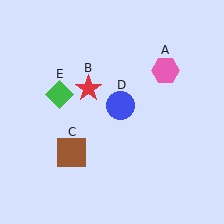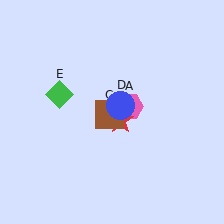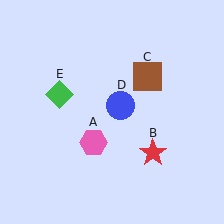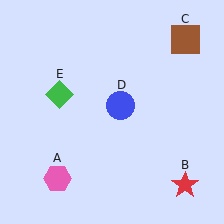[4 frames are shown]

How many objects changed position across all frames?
3 objects changed position: pink hexagon (object A), red star (object B), brown square (object C).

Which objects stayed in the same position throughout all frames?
Blue circle (object D) and green diamond (object E) remained stationary.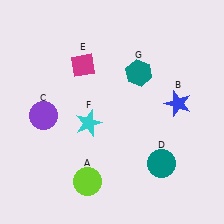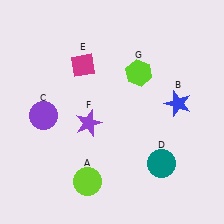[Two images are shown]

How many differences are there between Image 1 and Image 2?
There are 2 differences between the two images.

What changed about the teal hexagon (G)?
In Image 1, G is teal. In Image 2, it changed to lime.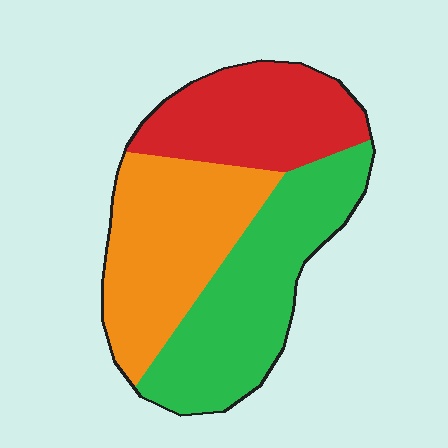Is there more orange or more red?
Orange.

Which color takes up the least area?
Red, at roughly 30%.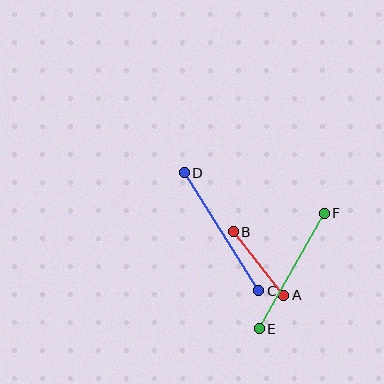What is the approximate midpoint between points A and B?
The midpoint is at approximately (259, 264) pixels.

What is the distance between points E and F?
The distance is approximately 132 pixels.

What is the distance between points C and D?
The distance is approximately 140 pixels.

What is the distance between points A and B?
The distance is approximately 81 pixels.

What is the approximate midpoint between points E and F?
The midpoint is at approximately (292, 271) pixels.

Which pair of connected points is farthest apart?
Points C and D are farthest apart.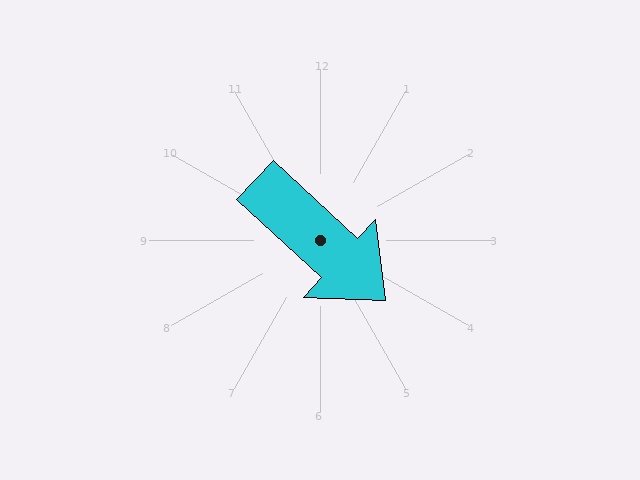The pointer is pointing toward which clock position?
Roughly 4 o'clock.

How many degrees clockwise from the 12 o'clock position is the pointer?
Approximately 133 degrees.